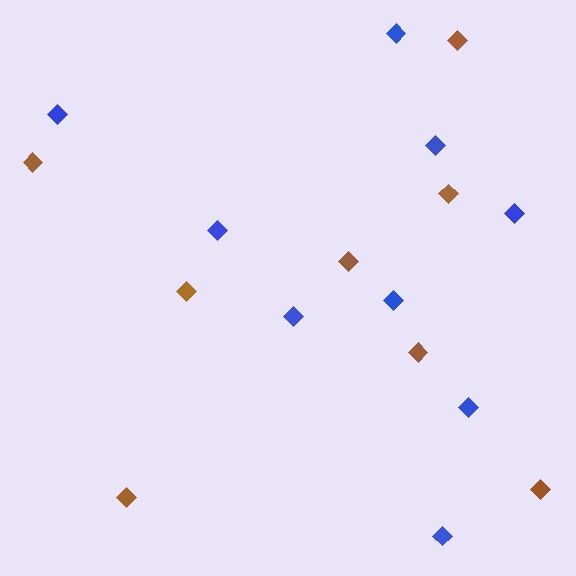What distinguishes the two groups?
There are 2 groups: one group of blue diamonds (9) and one group of brown diamonds (8).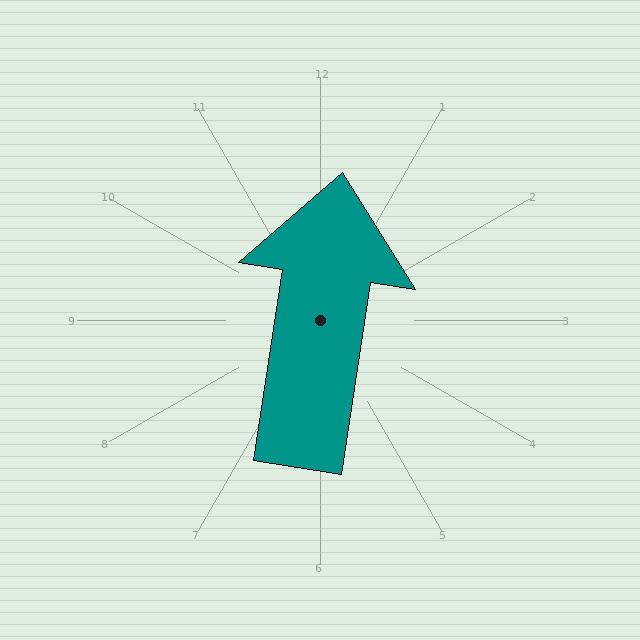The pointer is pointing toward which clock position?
Roughly 12 o'clock.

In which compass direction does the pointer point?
North.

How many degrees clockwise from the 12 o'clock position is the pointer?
Approximately 9 degrees.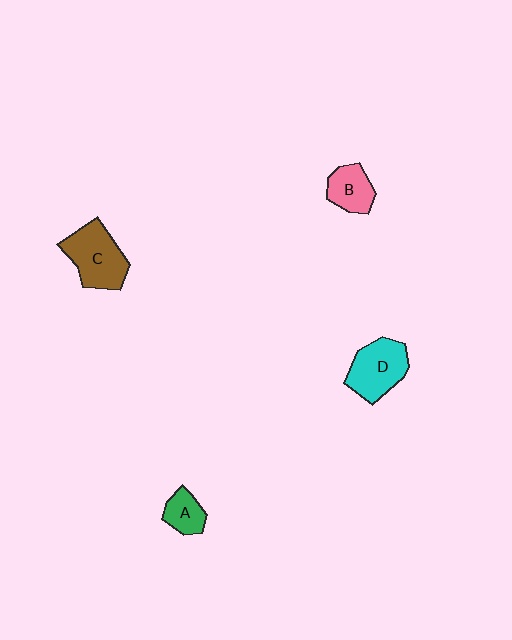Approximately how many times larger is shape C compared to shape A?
Approximately 2.1 times.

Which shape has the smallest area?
Shape A (green).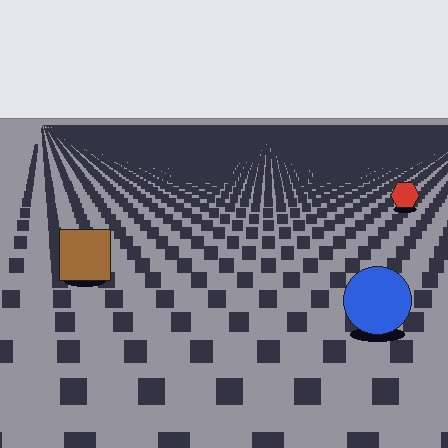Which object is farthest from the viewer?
The red hexagon is farthest from the viewer. It appears smaller and the ground texture around it is denser.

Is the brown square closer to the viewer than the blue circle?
No. The blue circle is closer — you can tell from the texture gradient: the ground texture is coarser near it.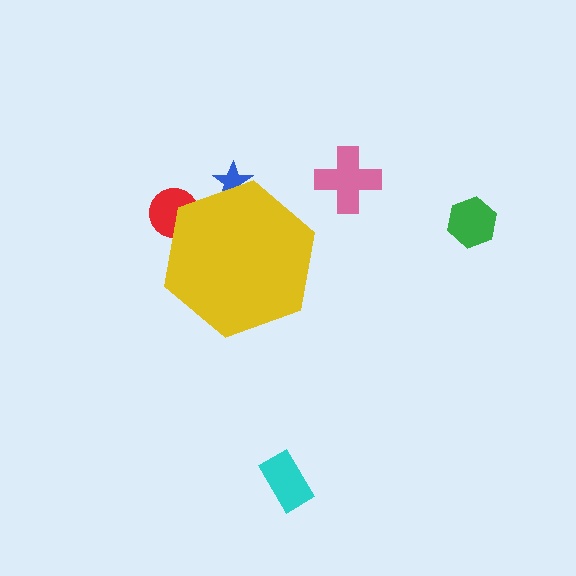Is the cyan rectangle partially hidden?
No, the cyan rectangle is fully visible.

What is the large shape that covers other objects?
A yellow hexagon.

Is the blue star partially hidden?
Yes, the blue star is partially hidden behind the yellow hexagon.